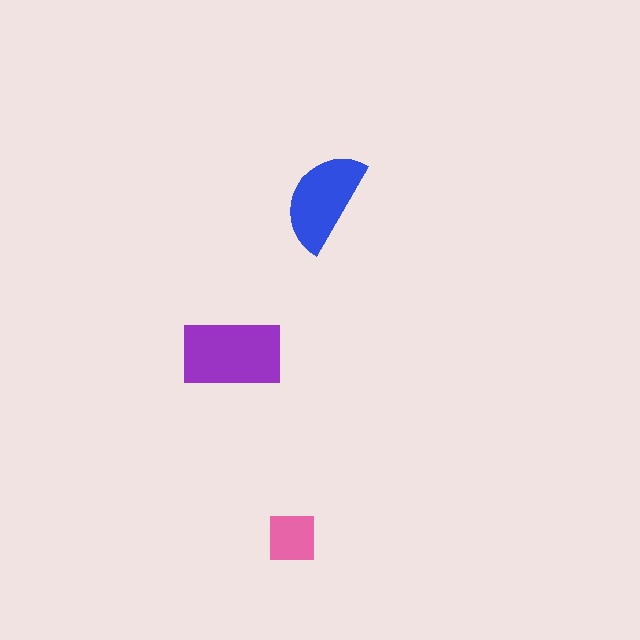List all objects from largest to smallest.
The purple rectangle, the blue semicircle, the pink square.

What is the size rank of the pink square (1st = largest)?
3rd.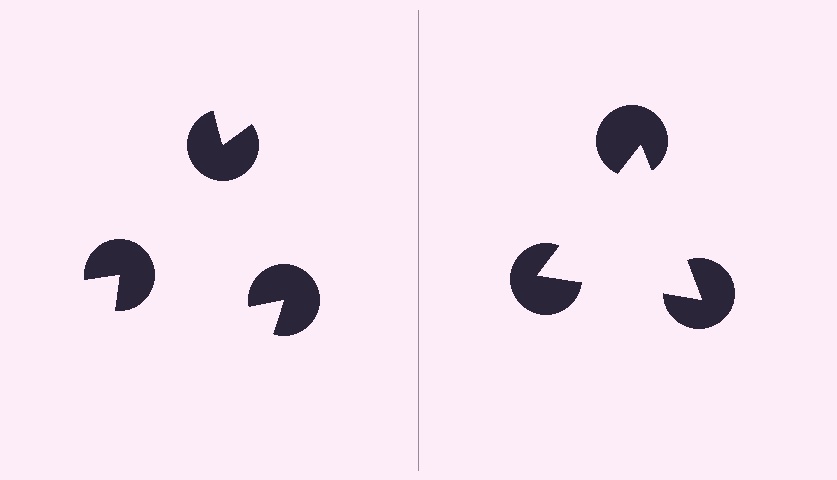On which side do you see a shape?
An illusory triangle appears on the right side. On the left side the wedge cuts are rotated, so no coherent shape forms.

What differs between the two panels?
The pac-man discs are positioned identically on both sides; only the wedge orientations differ. On the right they align to a triangle; on the left they are misaligned.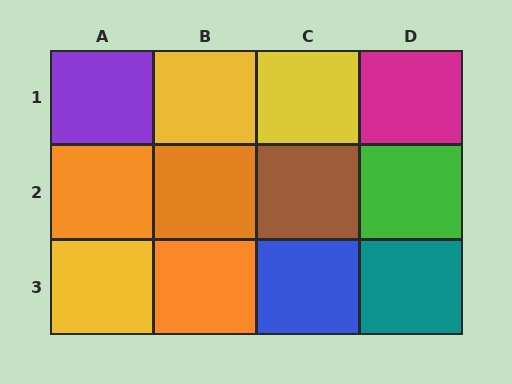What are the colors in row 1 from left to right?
Purple, yellow, yellow, magenta.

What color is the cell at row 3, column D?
Teal.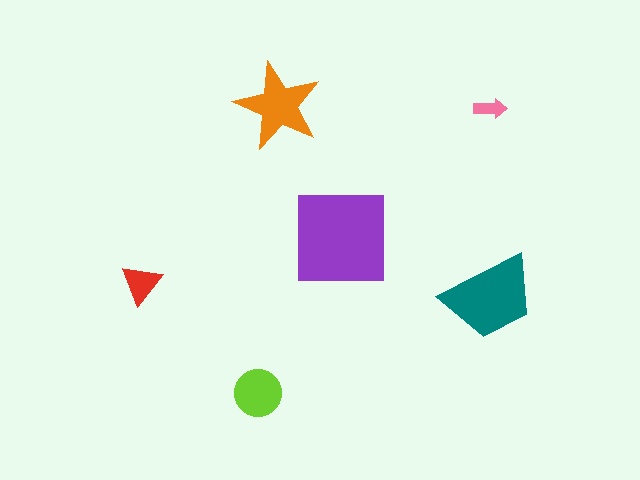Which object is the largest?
The purple square.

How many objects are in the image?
There are 6 objects in the image.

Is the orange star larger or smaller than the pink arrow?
Larger.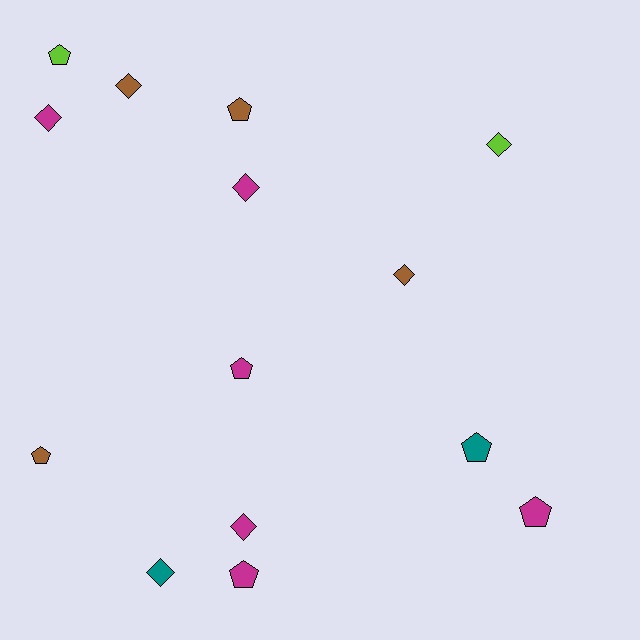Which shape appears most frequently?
Pentagon, with 7 objects.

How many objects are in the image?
There are 14 objects.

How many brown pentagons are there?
There are 2 brown pentagons.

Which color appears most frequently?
Magenta, with 6 objects.